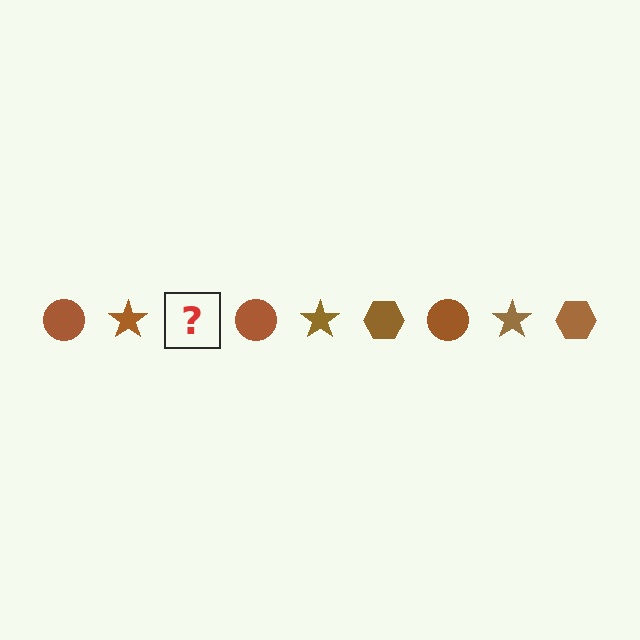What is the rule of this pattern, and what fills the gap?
The rule is that the pattern cycles through circle, star, hexagon shapes in brown. The gap should be filled with a brown hexagon.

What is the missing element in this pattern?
The missing element is a brown hexagon.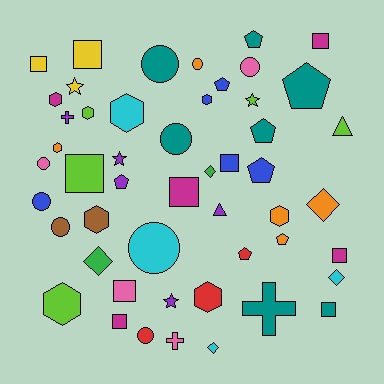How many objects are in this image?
There are 50 objects.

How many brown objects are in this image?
There are 2 brown objects.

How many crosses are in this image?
There are 3 crosses.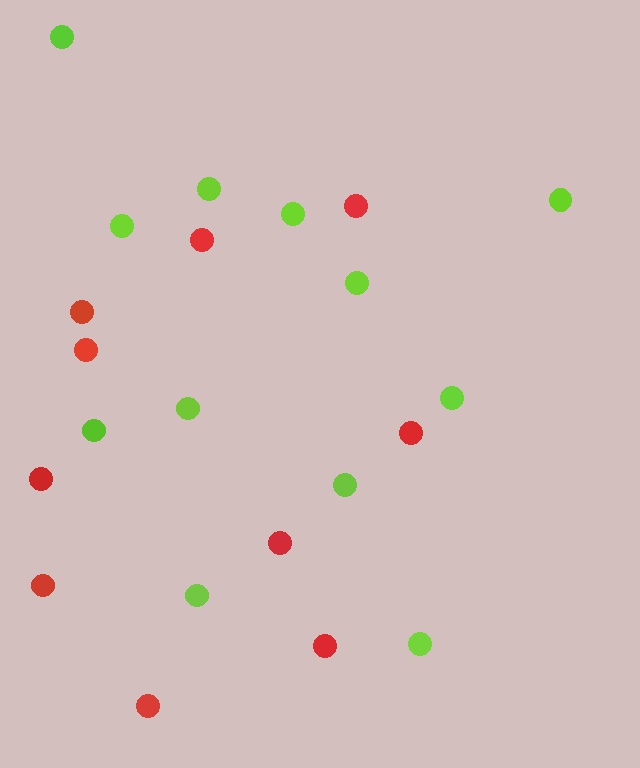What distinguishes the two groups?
There are 2 groups: one group of lime circles (12) and one group of red circles (10).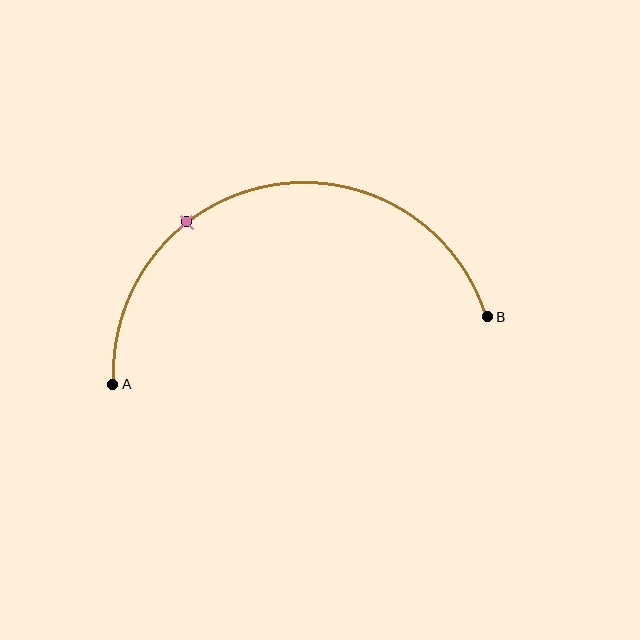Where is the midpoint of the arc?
The arc midpoint is the point on the curve farthest from the straight line joining A and B. It sits above that line.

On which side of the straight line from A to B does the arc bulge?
The arc bulges above the straight line connecting A and B.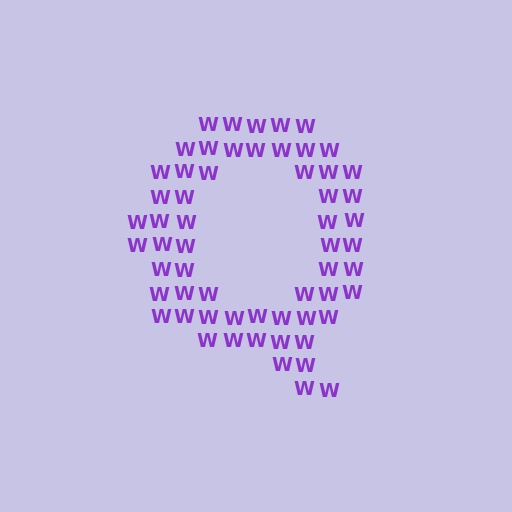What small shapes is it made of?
It is made of small letter W's.